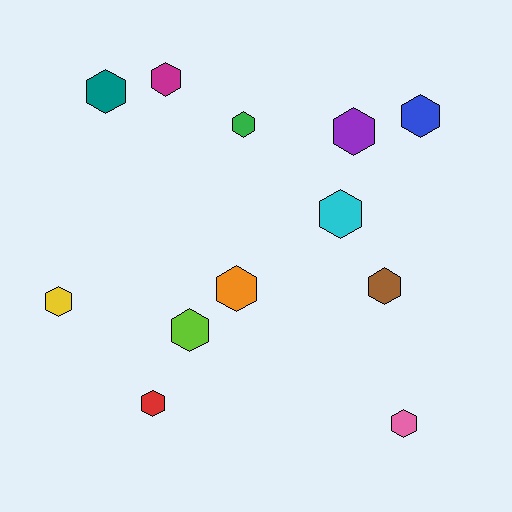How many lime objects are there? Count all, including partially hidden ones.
There is 1 lime object.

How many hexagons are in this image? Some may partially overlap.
There are 12 hexagons.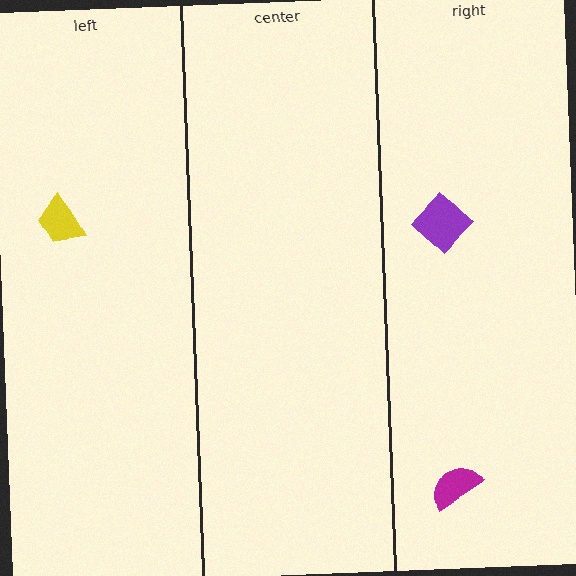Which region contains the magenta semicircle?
The right region.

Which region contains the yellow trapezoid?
The left region.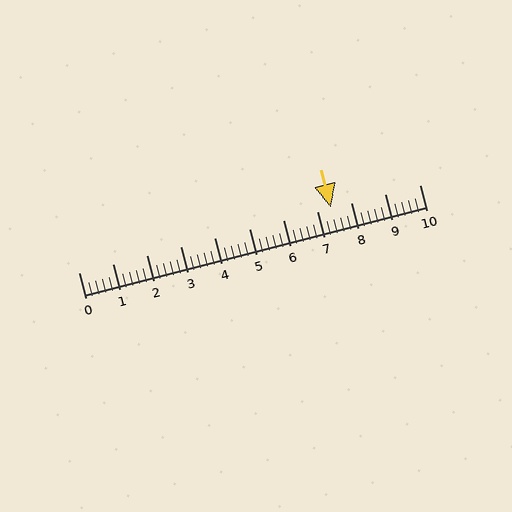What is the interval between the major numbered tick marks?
The major tick marks are spaced 1 units apart.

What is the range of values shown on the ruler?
The ruler shows values from 0 to 10.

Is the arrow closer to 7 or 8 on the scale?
The arrow is closer to 7.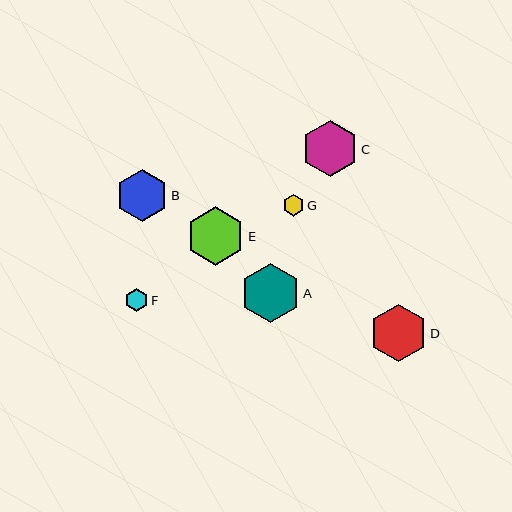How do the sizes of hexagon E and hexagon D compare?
Hexagon E and hexagon D are approximately the same size.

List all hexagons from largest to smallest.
From largest to smallest: A, E, D, C, B, F, G.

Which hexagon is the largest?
Hexagon A is the largest with a size of approximately 60 pixels.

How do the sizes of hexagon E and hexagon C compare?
Hexagon E and hexagon C are approximately the same size.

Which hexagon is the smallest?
Hexagon G is the smallest with a size of approximately 22 pixels.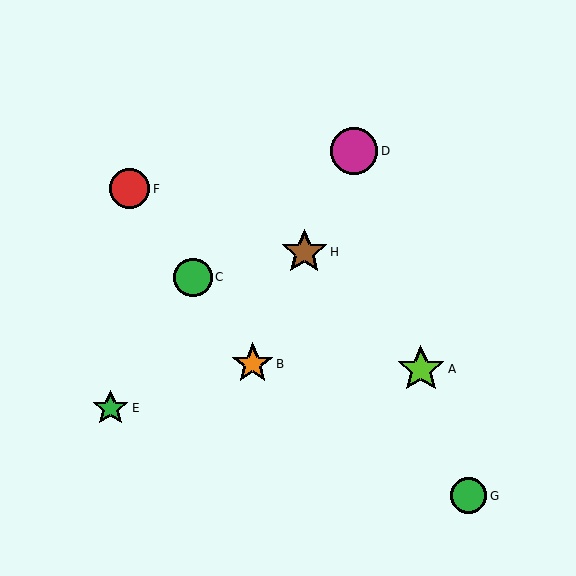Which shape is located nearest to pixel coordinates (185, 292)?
The green circle (labeled C) at (193, 277) is nearest to that location.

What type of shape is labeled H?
Shape H is a brown star.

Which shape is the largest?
The lime star (labeled A) is the largest.